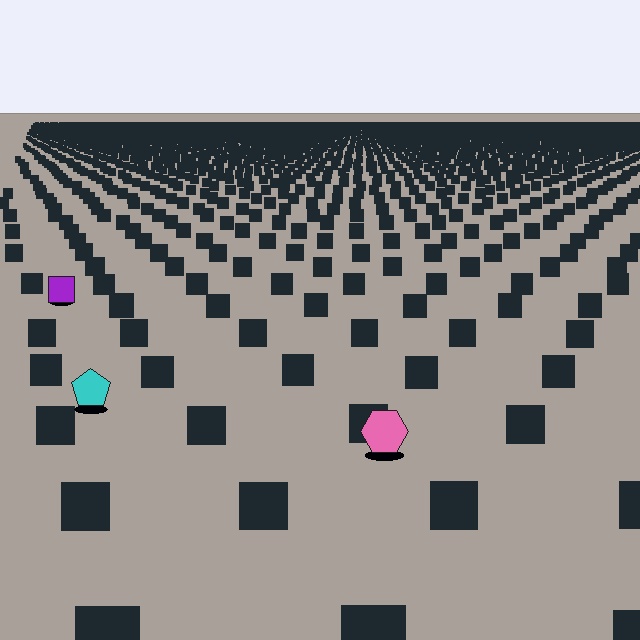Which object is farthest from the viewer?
The purple square is farthest from the viewer. It appears smaller and the ground texture around it is denser.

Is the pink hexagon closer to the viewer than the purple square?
Yes. The pink hexagon is closer — you can tell from the texture gradient: the ground texture is coarser near it.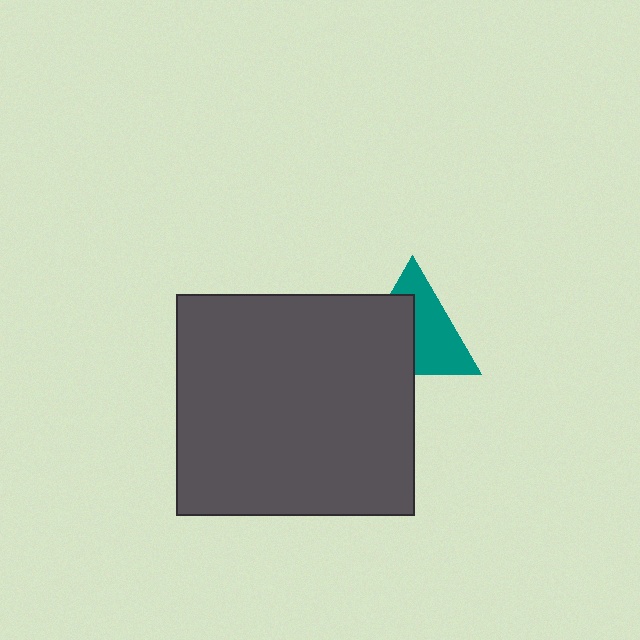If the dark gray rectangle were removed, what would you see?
You would see the complete teal triangle.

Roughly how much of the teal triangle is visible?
About half of it is visible (roughly 53%).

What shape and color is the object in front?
The object in front is a dark gray rectangle.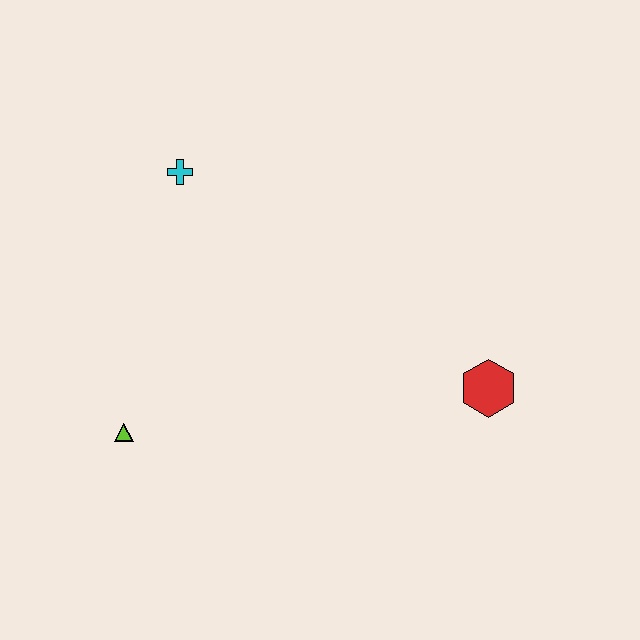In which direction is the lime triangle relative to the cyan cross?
The lime triangle is below the cyan cross.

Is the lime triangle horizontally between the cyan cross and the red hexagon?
No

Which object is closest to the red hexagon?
The lime triangle is closest to the red hexagon.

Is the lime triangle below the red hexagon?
Yes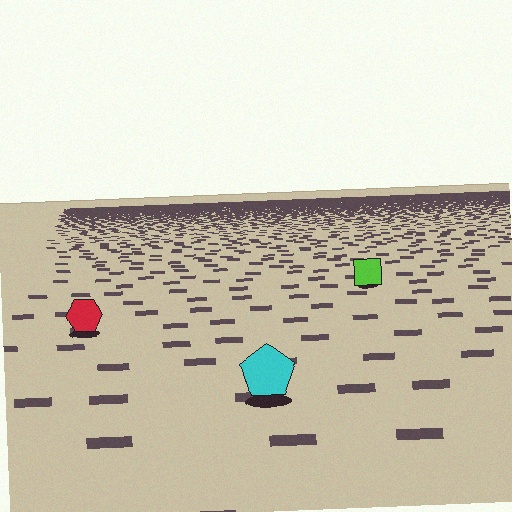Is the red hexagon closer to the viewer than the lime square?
Yes. The red hexagon is closer — you can tell from the texture gradient: the ground texture is coarser near it.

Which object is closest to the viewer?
The cyan pentagon is closest. The texture marks near it are larger and more spread out.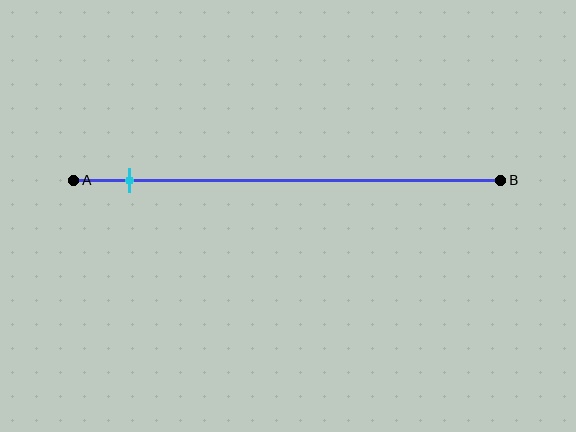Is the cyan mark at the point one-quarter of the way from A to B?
No, the mark is at about 15% from A, not at the 25% one-quarter point.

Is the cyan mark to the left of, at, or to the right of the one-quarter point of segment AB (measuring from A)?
The cyan mark is to the left of the one-quarter point of segment AB.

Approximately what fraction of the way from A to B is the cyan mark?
The cyan mark is approximately 15% of the way from A to B.